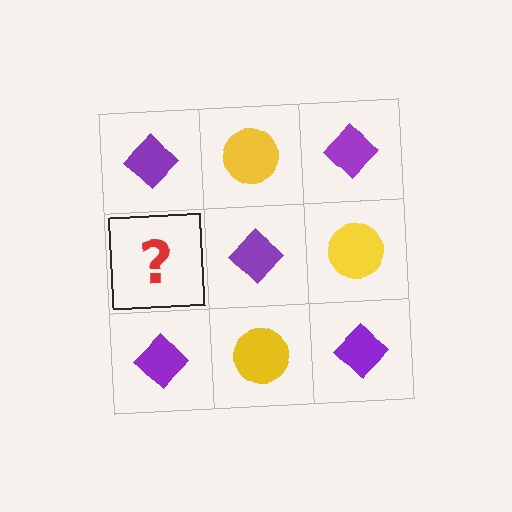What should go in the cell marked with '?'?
The missing cell should contain a yellow circle.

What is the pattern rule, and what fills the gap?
The rule is that it alternates purple diamond and yellow circle in a checkerboard pattern. The gap should be filled with a yellow circle.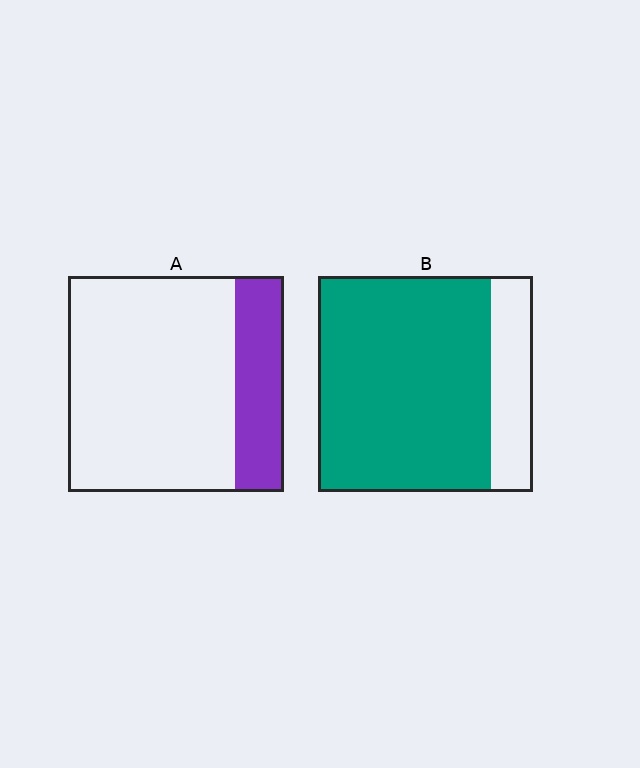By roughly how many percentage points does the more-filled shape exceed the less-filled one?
By roughly 60 percentage points (B over A).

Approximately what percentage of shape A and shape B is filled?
A is approximately 25% and B is approximately 80%.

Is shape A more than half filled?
No.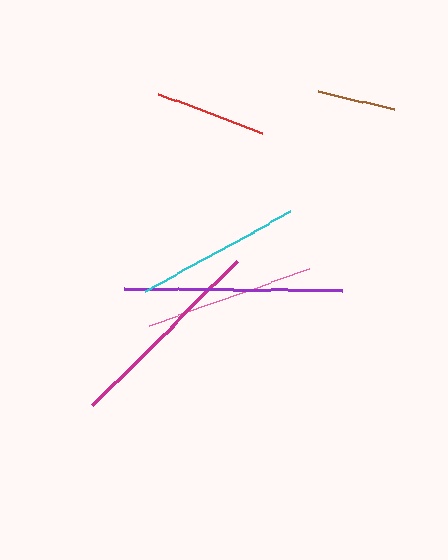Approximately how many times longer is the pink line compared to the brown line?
The pink line is approximately 2.1 times the length of the brown line.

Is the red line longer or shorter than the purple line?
The purple line is longer than the red line.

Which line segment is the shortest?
The brown line is the shortest at approximately 79 pixels.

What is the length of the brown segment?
The brown segment is approximately 79 pixels long.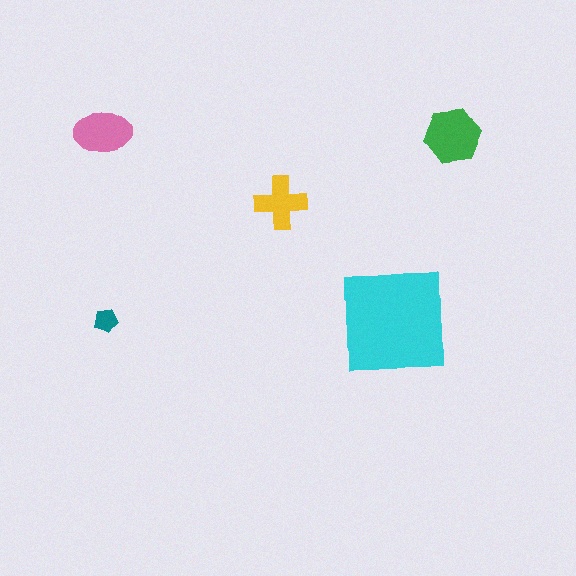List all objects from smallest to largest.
The teal pentagon, the yellow cross, the pink ellipse, the green hexagon, the cyan square.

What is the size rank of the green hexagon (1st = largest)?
2nd.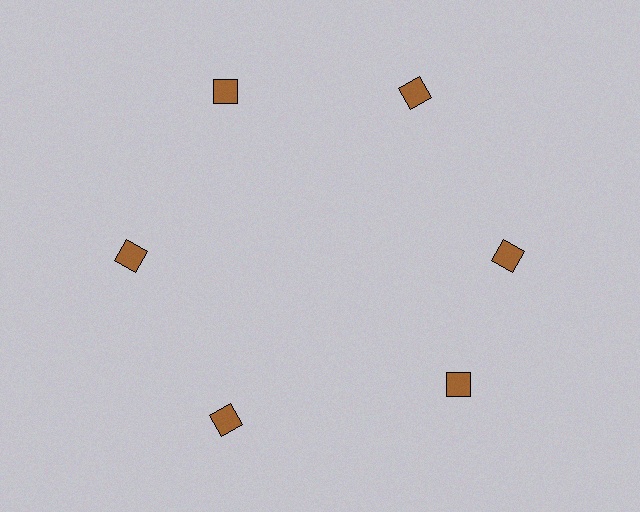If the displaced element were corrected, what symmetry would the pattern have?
It would have 6-fold rotational symmetry — the pattern would map onto itself every 60 degrees.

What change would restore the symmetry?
The symmetry would be restored by rotating it back into even spacing with its neighbors so that all 6 squares sit at equal angles and equal distance from the center.